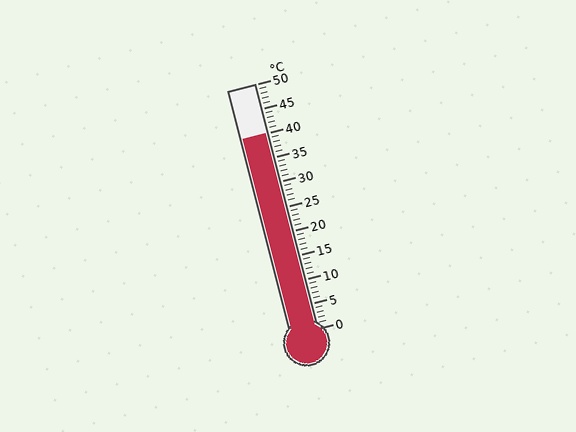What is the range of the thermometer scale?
The thermometer scale ranges from 0°C to 50°C.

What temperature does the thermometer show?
The thermometer shows approximately 40°C.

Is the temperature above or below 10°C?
The temperature is above 10°C.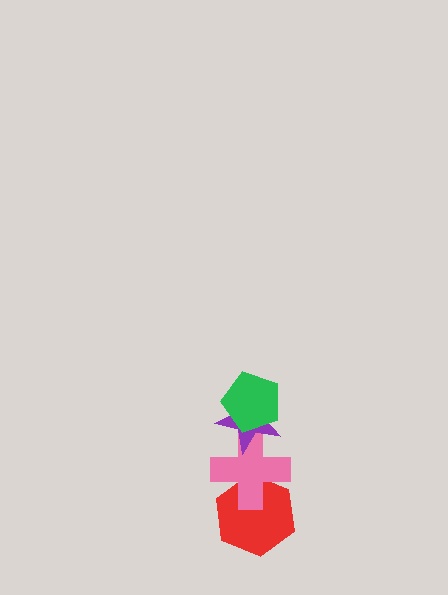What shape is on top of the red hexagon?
The pink cross is on top of the red hexagon.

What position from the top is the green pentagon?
The green pentagon is 1st from the top.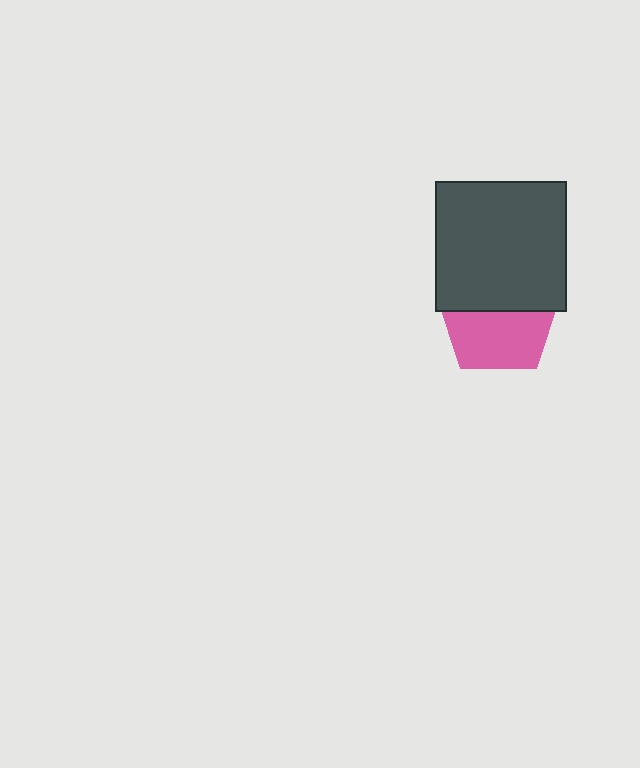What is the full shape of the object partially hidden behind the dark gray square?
The partially hidden object is a pink pentagon.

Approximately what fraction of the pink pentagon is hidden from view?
Roughly 46% of the pink pentagon is hidden behind the dark gray square.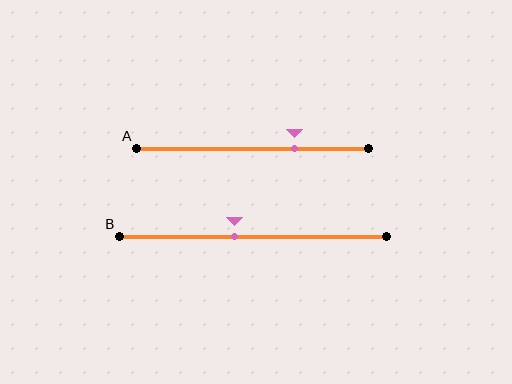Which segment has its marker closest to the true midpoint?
Segment B has its marker closest to the true midpoint.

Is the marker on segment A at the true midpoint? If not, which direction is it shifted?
No, the marker on segment A is shifted to the right by about 18% of the segment length.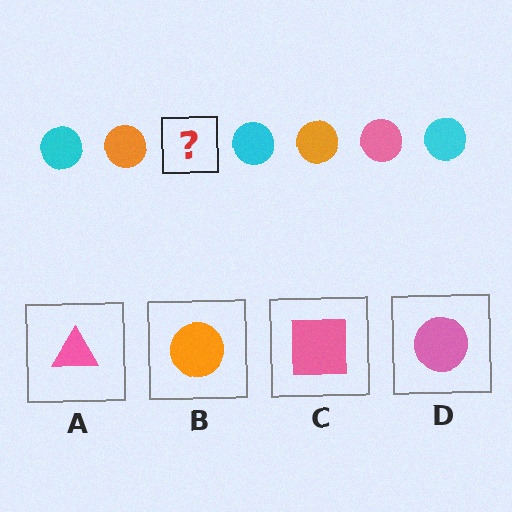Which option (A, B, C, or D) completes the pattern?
D.